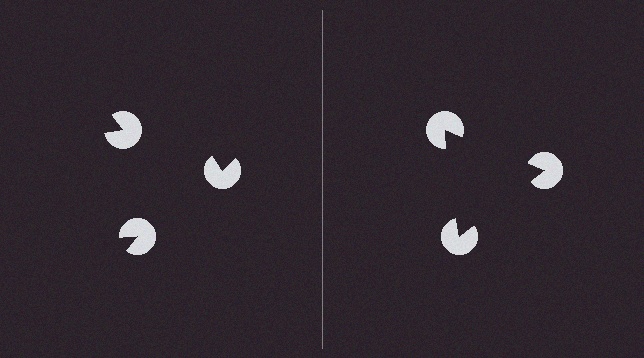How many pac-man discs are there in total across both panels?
6 — 3 on each side.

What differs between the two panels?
The pac-man discs are positioned identically on both sides; only the wedge orientations differ. On the right they align to a triangle; on the left they are misaligned.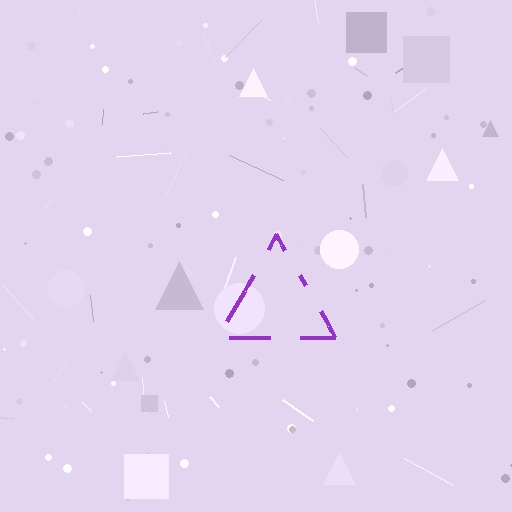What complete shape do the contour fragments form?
The contour fragments form a triangle.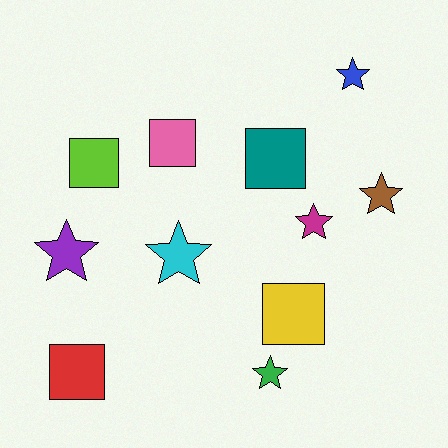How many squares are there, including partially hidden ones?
There are 5 squares.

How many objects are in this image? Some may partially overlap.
There are 11 objects.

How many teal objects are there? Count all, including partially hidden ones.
There is 1 teal object.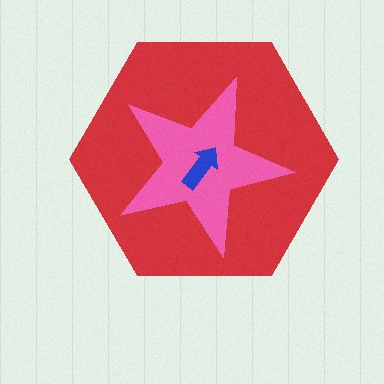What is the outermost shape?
The red hexagon.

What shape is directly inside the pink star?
The blue arrow.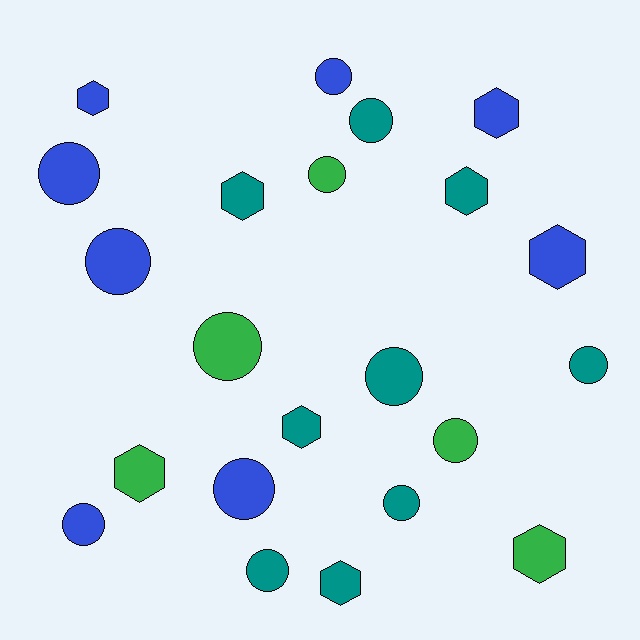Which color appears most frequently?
Teal, with 9 objects.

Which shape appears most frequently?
Circle, with 13 objects.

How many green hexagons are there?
There are 2 green hexagons.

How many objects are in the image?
There are 22 objects.